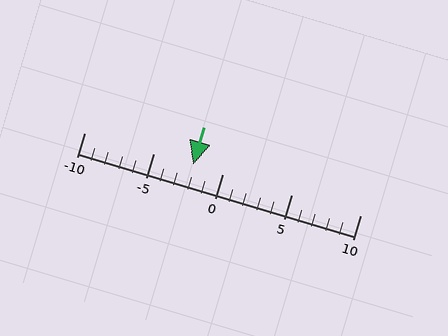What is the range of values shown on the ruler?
The ruler shows values from -10 to 10.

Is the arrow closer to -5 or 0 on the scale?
The arrow is closer to 0.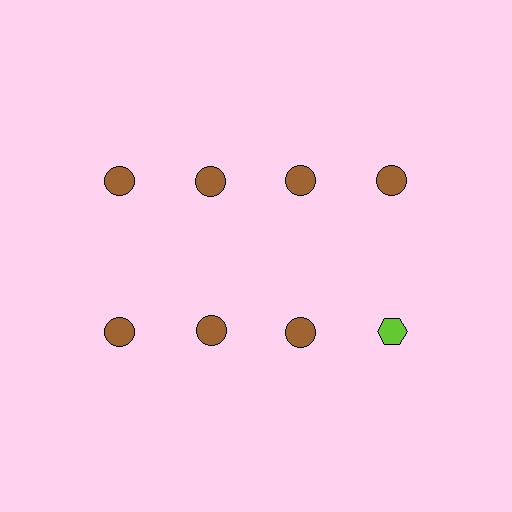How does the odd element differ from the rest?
It differs in both color (lime instead of brown) and shape (hexagon instead of circle).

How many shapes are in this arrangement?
There are 8 shapes arranged in a grid pattern.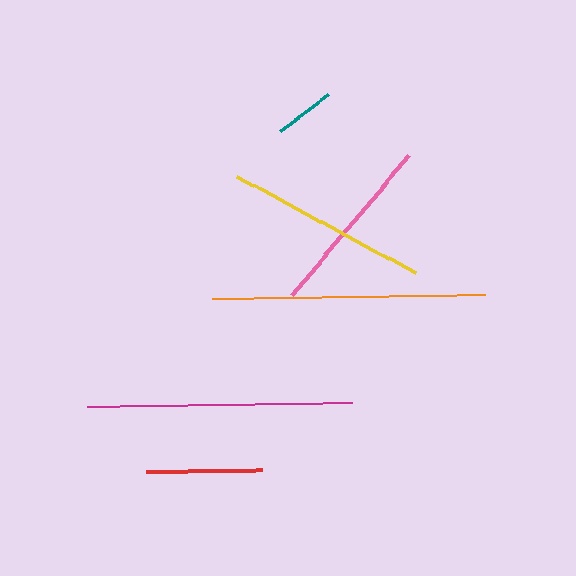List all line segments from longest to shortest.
From longest to shortest: orange, magenta, yellow, pink, red, teal.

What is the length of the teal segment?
The teal segment is approximately 61 pixels long.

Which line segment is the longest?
The orange line is the longest at approximately 272 pixels.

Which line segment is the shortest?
The teal line is the shortest at approximately 61 pixels.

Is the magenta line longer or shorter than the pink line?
The magenta line is longer than the pink line.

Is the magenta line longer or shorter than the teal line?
The magenta line is longer than the teal line.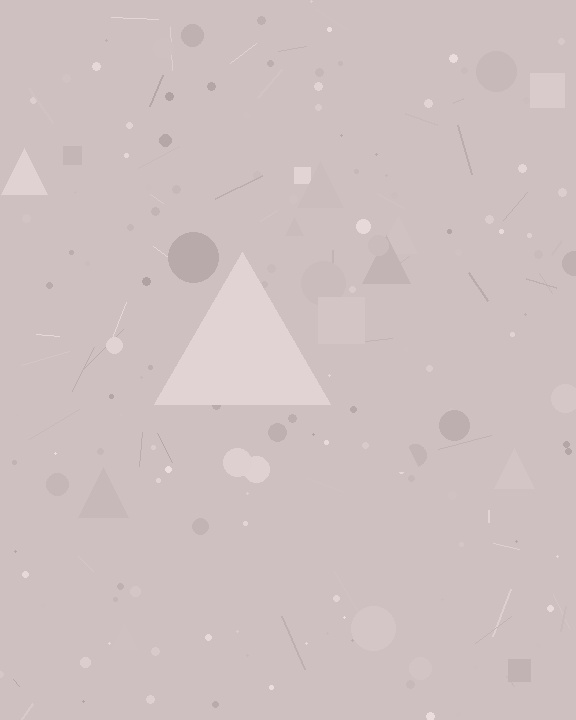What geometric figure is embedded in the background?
A triangle is embedded in the background.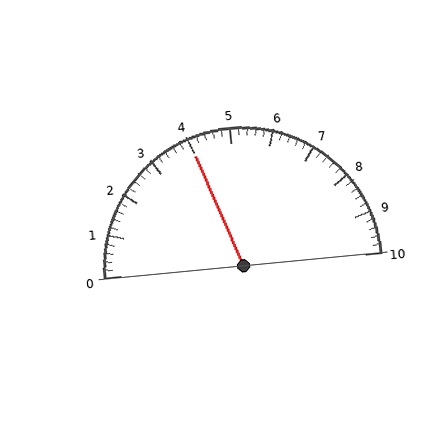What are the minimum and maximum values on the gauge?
The gauge ranges from 0 to 10.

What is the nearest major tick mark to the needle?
The nearest major tick mark is 4.